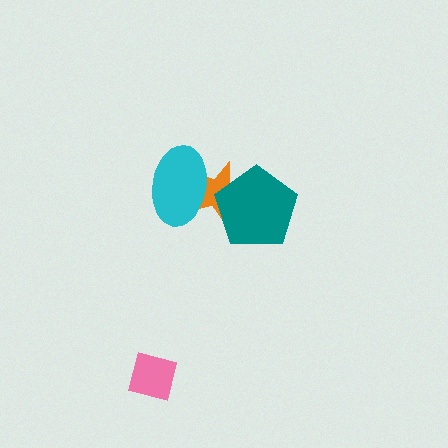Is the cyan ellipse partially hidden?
No, no other shape covers it.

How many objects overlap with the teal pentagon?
1 object overlaps with the teal pentagon.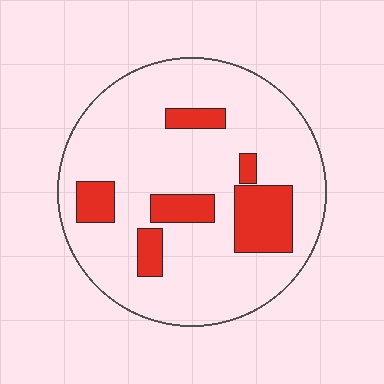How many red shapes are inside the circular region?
6.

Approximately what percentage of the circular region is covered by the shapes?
Approximately 20%.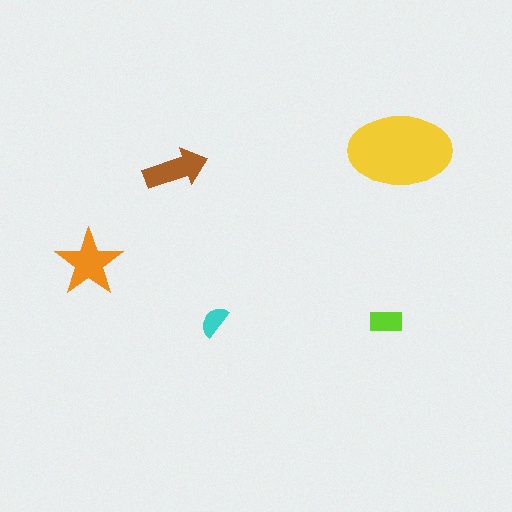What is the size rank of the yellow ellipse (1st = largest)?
1st.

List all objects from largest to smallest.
The yellow ellipse, the orange star, the brown arrow, the lime rectangle, the cyan semicircle.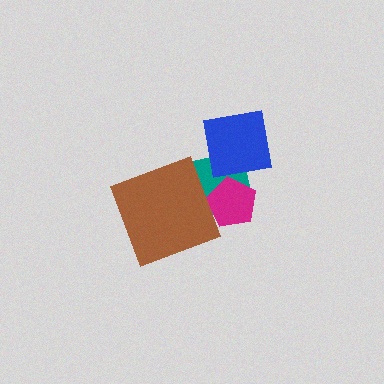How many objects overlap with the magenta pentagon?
2 objects overlap with the magenta pentagon.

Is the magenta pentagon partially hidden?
Yes, it is partially covered by another shape.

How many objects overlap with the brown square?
1 object overlaps with the brown square.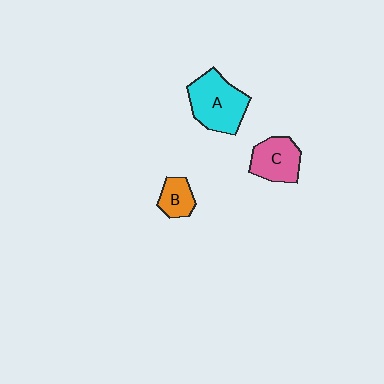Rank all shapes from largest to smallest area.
From largest to smallest: A (cyan), C (pink), B (orange).